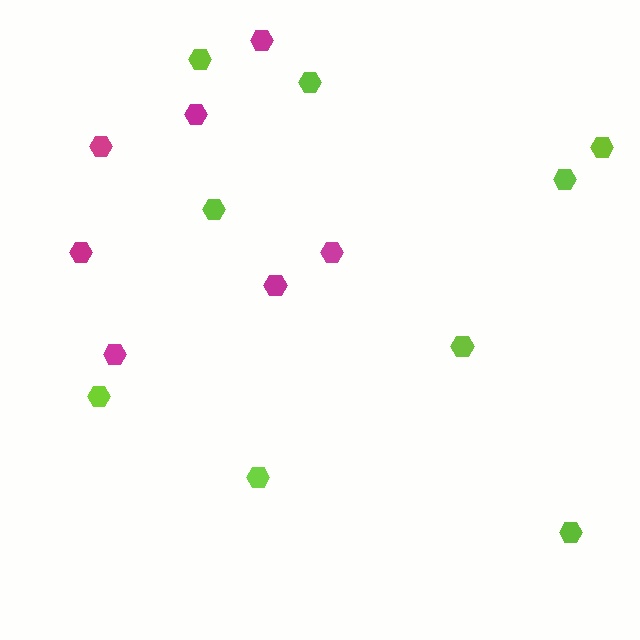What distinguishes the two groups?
There are 2 groups: one group of magenta hexagons (7) and one group of lime hexagons (9).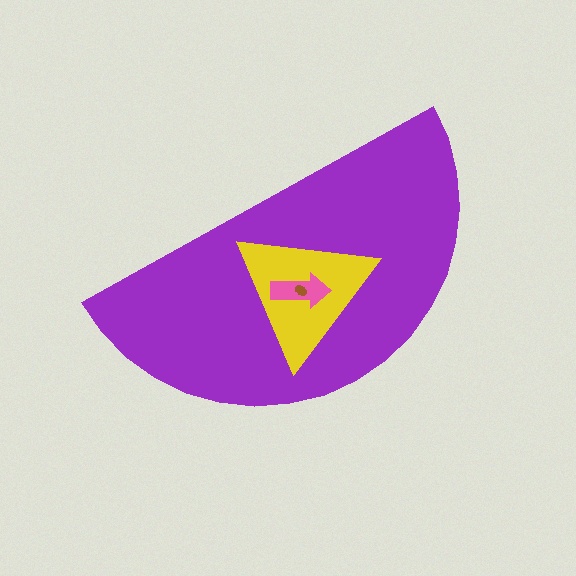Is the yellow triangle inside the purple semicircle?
Yes.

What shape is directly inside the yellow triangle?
The pink arrow.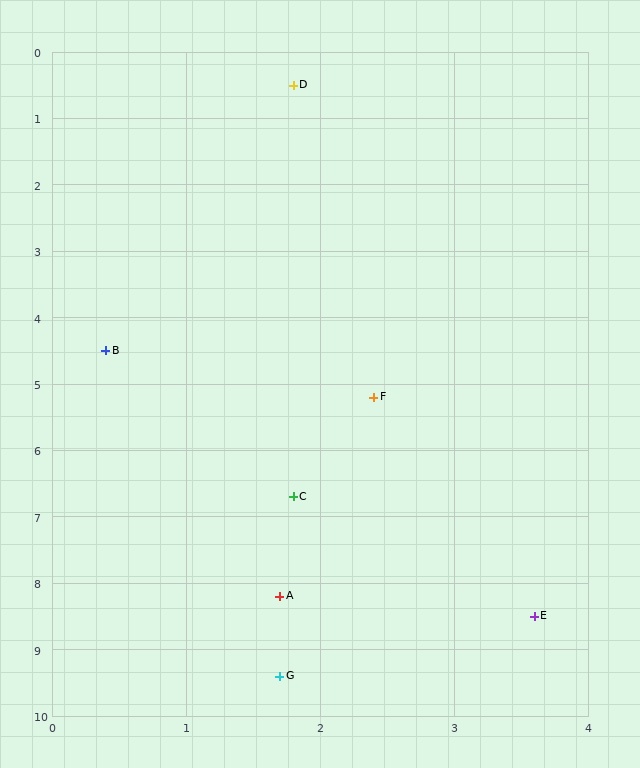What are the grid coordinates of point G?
Point G is at approximately (1.7, 9.4).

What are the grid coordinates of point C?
Point C is at approximately (1.8, 6.7).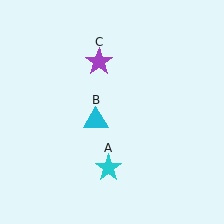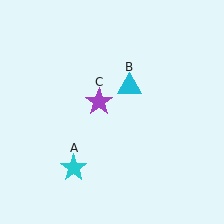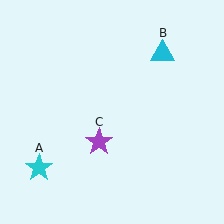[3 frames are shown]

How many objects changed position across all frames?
3 objects changed position: cyan star (object A), cyan triangle (object B), purple star (object C).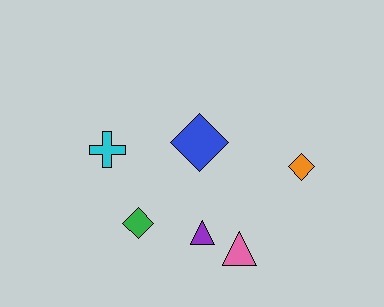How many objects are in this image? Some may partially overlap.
There are 6 objects.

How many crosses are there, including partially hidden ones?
There is 1 cross.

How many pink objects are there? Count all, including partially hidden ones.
There is 1 pink object.